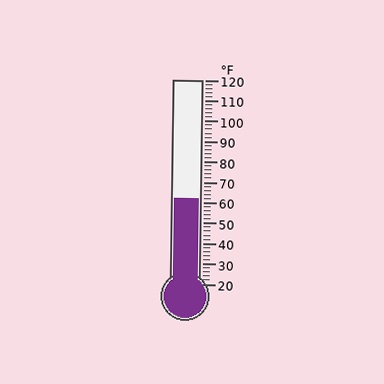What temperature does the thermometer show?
The thermometer shows approximately 62°F.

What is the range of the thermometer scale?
The thermometer scale ranges from 20°F to 120°F.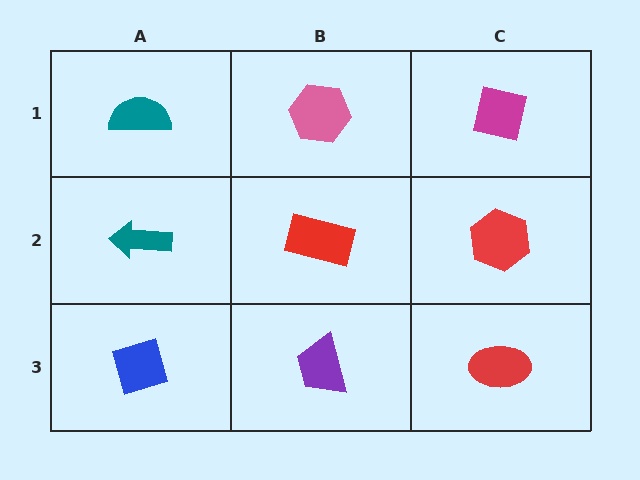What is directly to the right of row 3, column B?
A red ellipse.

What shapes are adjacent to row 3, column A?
A teal arrow (row 2, column A), a purple trapezoid (row 3, column B).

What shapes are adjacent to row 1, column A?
A teal arrow (row 2, column A), a pink hexagon (row 1, column B).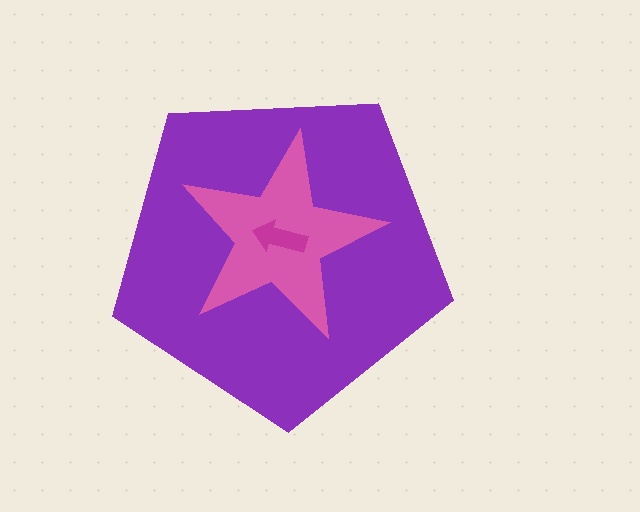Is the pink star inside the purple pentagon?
Yes.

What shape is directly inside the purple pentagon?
The pink star.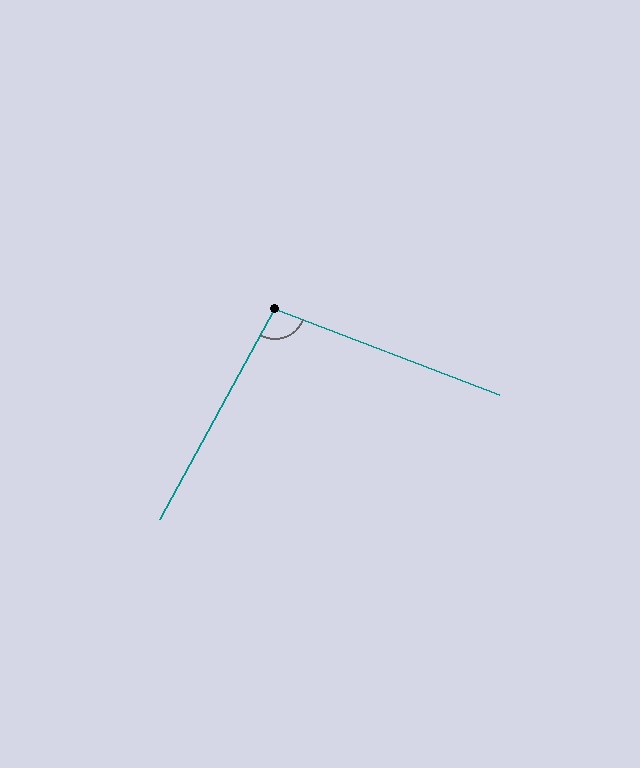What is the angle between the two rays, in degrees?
Approximately 98 degrees.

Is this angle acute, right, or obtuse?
It is obtuse.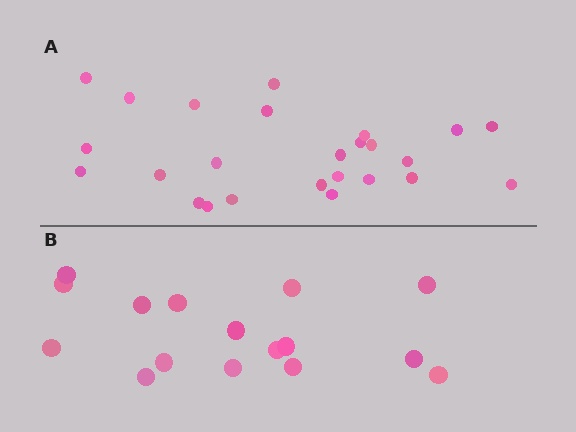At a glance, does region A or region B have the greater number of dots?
Region A (the top region) has more dots.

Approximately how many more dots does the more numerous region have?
Region A has roughly 8 or so more dots than region B.